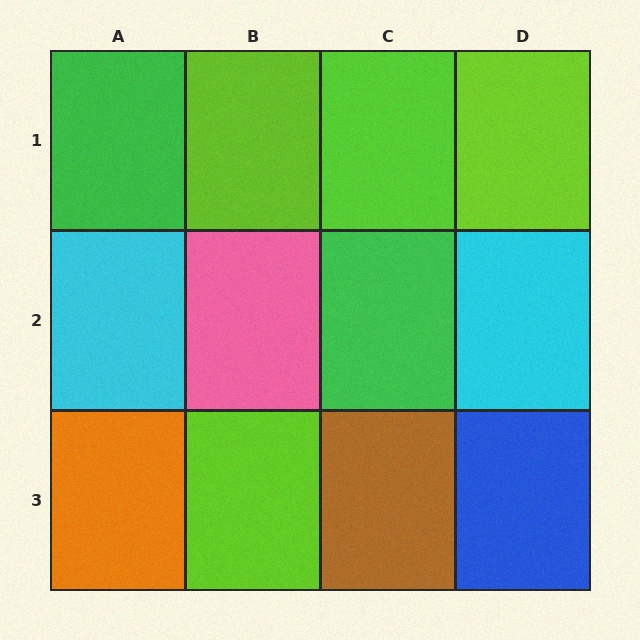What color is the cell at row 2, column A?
Cyan.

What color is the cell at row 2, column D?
Cyan.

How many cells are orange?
1 cell is orange.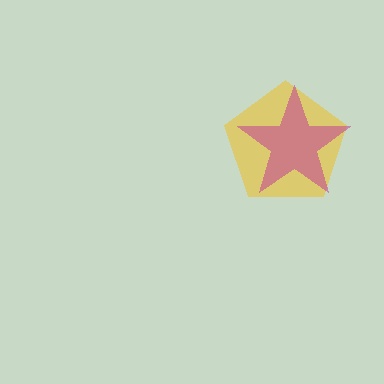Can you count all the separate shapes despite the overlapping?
Yes, there are 2 separate shapes.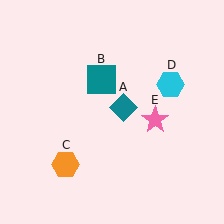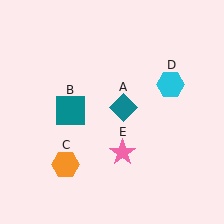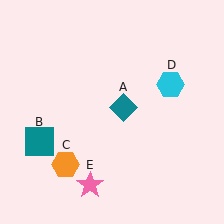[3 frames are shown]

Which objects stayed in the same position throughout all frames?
Teal diamond (object A) and orange hexagon (object C) and cyan hexagon (object D) remained stationary.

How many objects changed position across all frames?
2 objects changed position: teal square (object B), pink star (object E).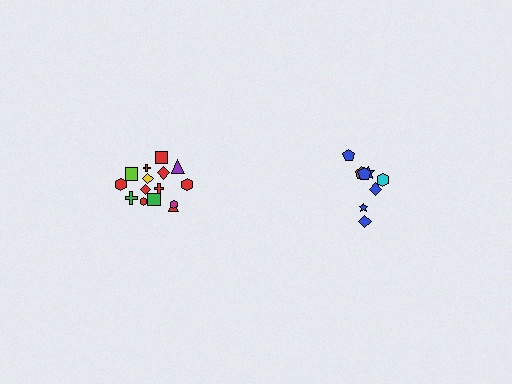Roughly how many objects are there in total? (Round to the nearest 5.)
Roughly 25 objects in total.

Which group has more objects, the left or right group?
The left group.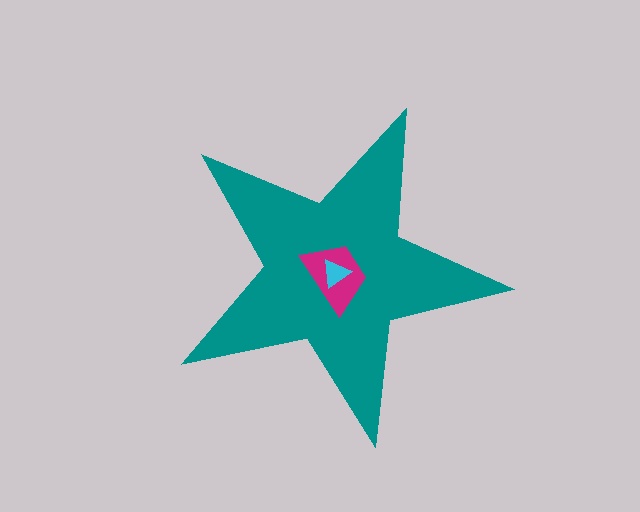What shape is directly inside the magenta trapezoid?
The cyan triangle.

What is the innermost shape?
The cyan triangle.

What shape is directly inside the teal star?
The magenta trapezoid.